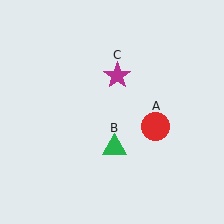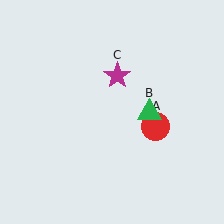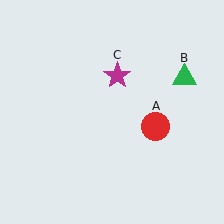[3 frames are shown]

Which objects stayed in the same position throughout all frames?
Red circle (object A) and magenta star (object C) remained stationary.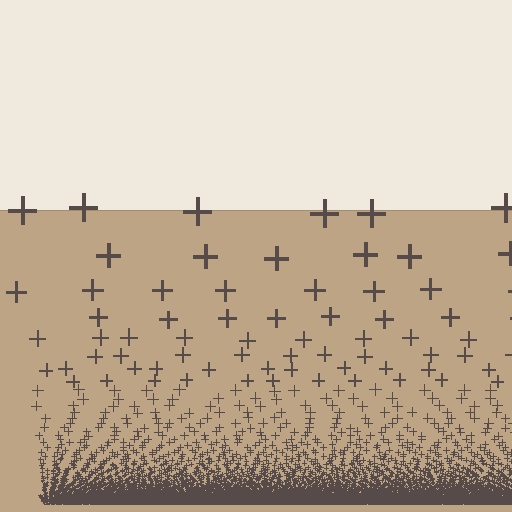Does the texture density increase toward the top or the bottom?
Density increases toward the bottom.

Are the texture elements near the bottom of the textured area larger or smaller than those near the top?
Smaller. The gradient is inverted — elements near the bottom are smaller and denser.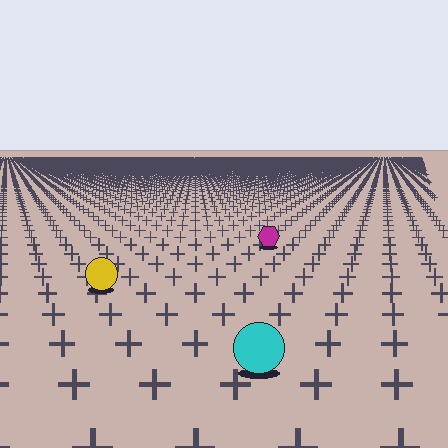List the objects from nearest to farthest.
From nearest to farthest: the cyan circle, the yellow circle, the magenta hexagon.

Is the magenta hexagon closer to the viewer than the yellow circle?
No. The yellow circle is closer — you can tell from the texture gradient: the ground texture is coarser near it.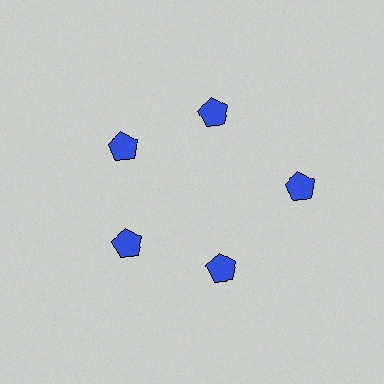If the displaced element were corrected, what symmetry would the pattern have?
It would have 5-fold rotational symmetry — the pattern would map onto itself every 72 degrees.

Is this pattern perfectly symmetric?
No. The 5 blue pentagons are arranged in a ring, but one element near the 3 o'clock position is pushed outward from the center, breaking the 5-fold rotational symmetry.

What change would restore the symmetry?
The symmetry would be restored by moving it inward, back onto the ring so that all 5 pentagons sit at equal angles and equal distance from the center.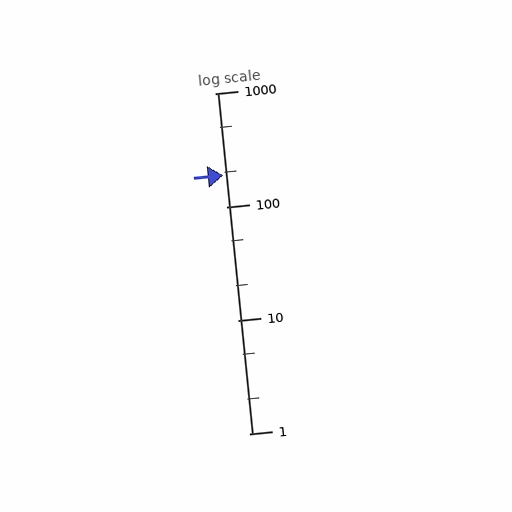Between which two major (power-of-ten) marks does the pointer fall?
The pointer is between 100 and 1000.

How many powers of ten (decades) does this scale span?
The scale spans 3 decades, from 1 to 1000.